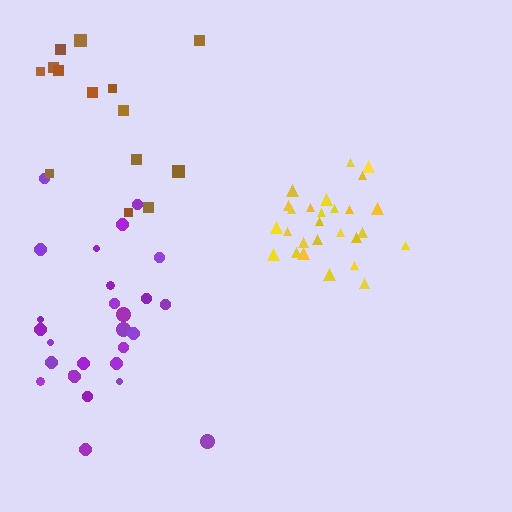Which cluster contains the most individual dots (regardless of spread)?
Yellow (27).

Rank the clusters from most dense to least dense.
yellow, purple, brown.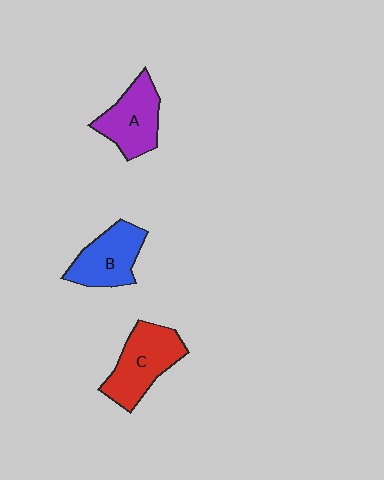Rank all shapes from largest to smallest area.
From largest to smallest: C (red), A (purple), B (blue).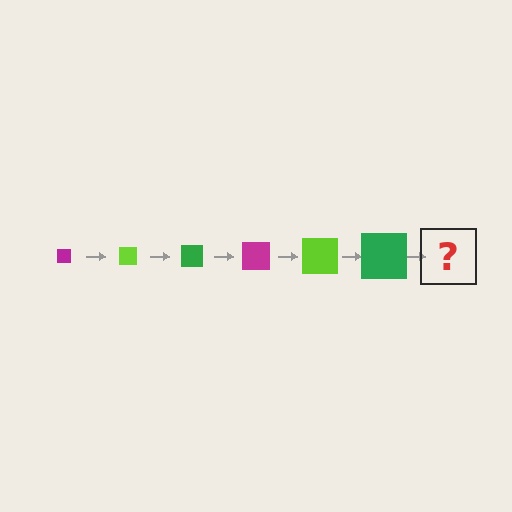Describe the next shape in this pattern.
It should be a magenta square, larger than the previous one.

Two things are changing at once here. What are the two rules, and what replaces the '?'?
The two rules are that the square grows larger each step and the color cycles through magenta, lime, and green. The '?' should be a magenta square, larger than the previous one.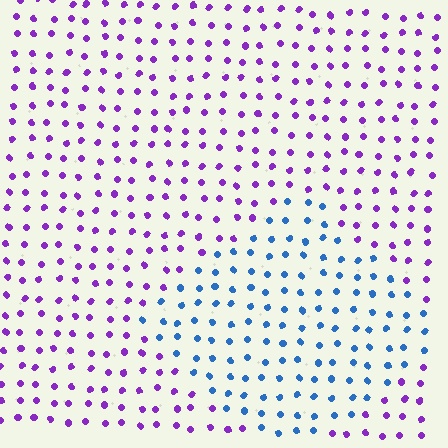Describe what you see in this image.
The image is filled with small purple elements in a uniform arrangement. A diamond-shaped region is visible where the elements are tinted to a slightly different hue, forming a subtle color boundary.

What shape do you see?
I see a diamond.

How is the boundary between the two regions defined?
The boundary is defined purely by a slight shift in hue (about 65 degrees). Spacing, size, and orientation are identical on both sides.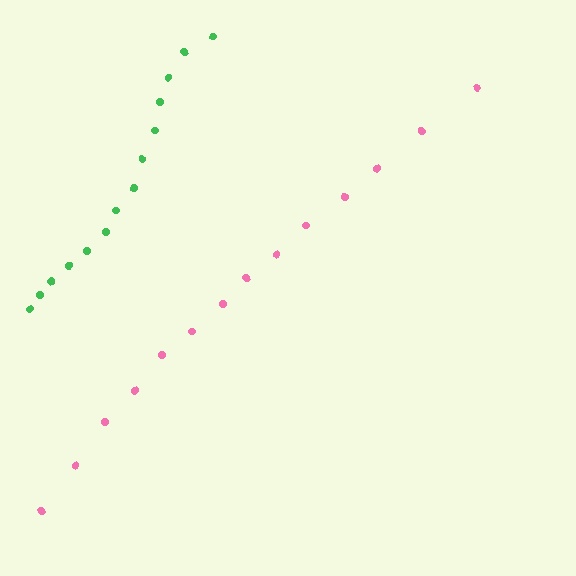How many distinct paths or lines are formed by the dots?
There are 2 distinct paths.